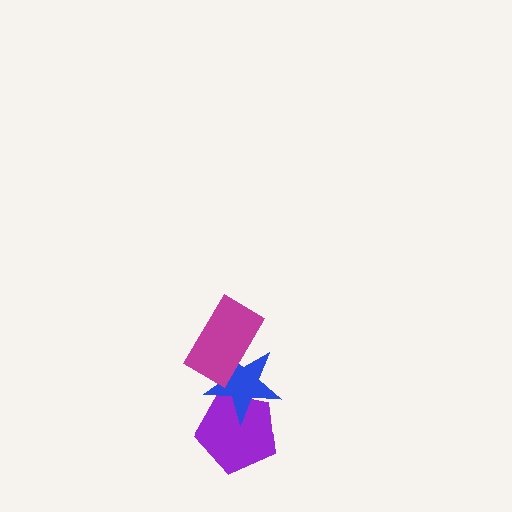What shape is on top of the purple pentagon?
The blue star is on top of the purple pentagon.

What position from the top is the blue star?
The blue star is 2nd from the top.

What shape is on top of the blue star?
The magenta rectangle is on top of the blue star.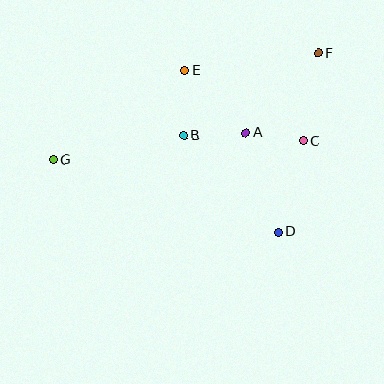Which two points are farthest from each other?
Points F and G are farthest from each other.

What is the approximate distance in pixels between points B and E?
The distance between B and E is approximately 65 pixels.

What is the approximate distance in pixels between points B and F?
The distance between B and F is approximately 158 pixels.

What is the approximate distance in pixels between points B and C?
The distance between B and C is approximately 119 pixels.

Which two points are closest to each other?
Points A and C are closest to each other.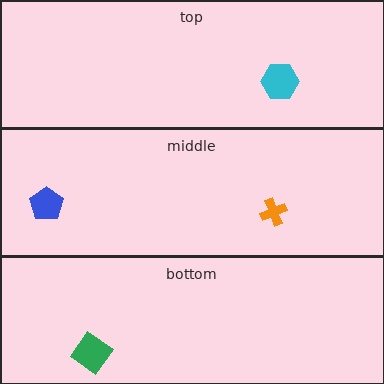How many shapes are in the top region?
1.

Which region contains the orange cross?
The middle region.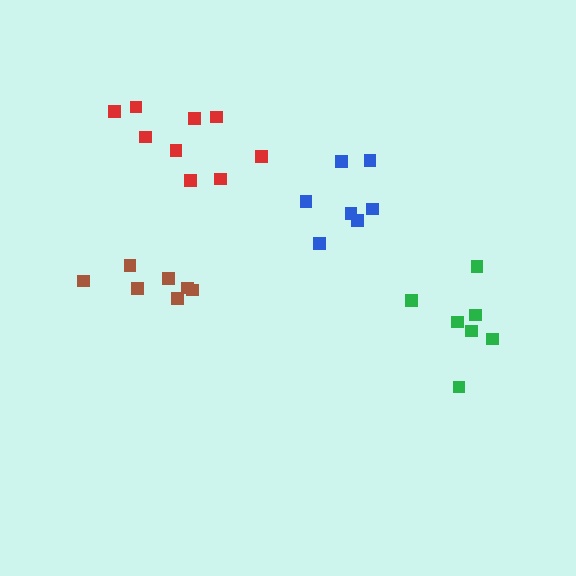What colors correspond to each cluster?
The clusters are colored: red, green, brown, blue.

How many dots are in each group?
Group 1: 9 dots, Group 2: 7 dots, Group 3: 7 dots, Group 4: 7 dots (30 total).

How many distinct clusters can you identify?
There are 4 distinct clusters.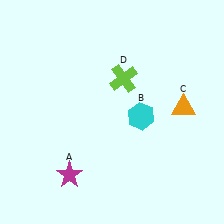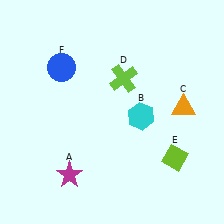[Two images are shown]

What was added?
A lime diamond (E), a blue circle (F) were added in Image 2.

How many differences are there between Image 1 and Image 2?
There are 2 differences between the two images.